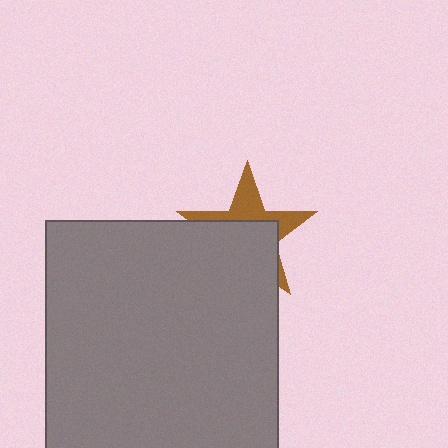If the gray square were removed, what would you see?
You would see the complete brown star.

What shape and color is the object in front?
The object in front is a gray square.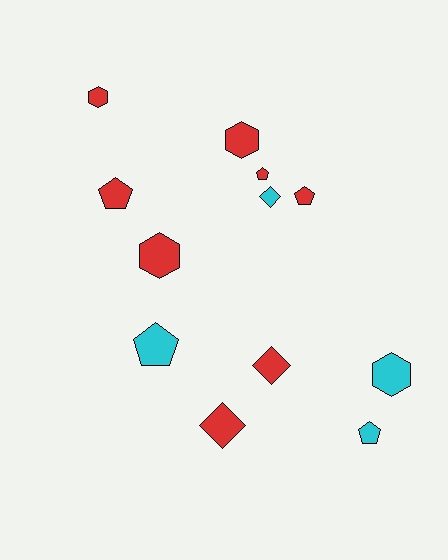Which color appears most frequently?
Red, with 8 objects.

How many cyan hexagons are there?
There is 1 cyan hexagon.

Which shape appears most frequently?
Pentagon, with 5 objects.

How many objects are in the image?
There are 12 objects.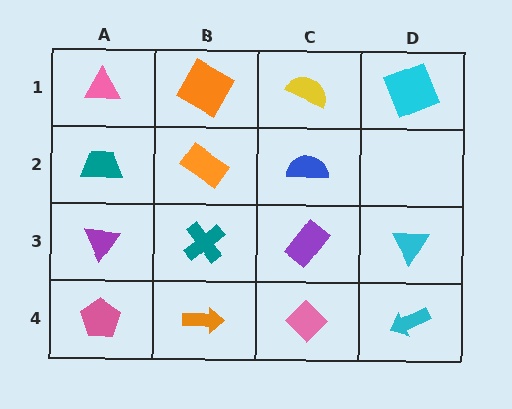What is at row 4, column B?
An orange arrow.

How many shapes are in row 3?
4 shapes.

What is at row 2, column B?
An orange rectangle.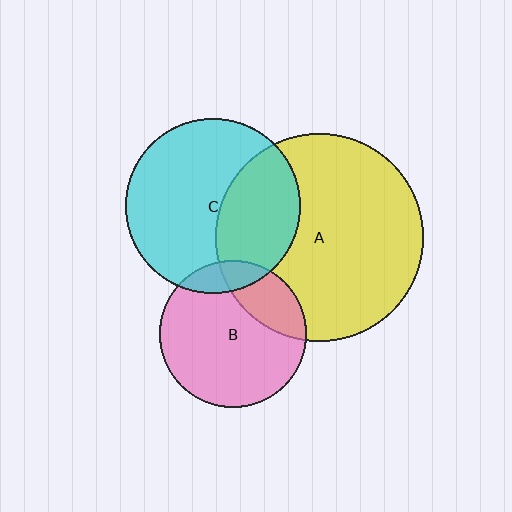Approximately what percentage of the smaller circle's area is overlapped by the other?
Approximately 25%.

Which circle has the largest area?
Circle A (yellow).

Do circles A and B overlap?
Yes.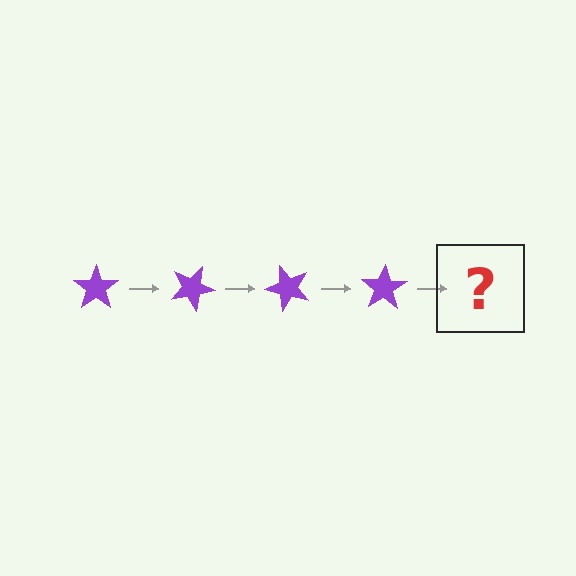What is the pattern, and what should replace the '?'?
The pattern is that the star rotates 25 degrees each step. The '?' should be a purple star rotated 100 degrees.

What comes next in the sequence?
The next element should be a purple star rotated 100 degrees.